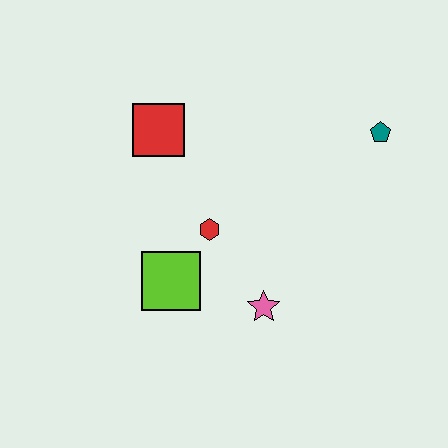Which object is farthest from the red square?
The teal pentagon is farthest from the red square.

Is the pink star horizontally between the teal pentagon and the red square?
Yes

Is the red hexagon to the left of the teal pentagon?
Yes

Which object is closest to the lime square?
The red hexagon is closest to the lime square.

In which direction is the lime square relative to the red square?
The lime square is below the red square.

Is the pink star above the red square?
No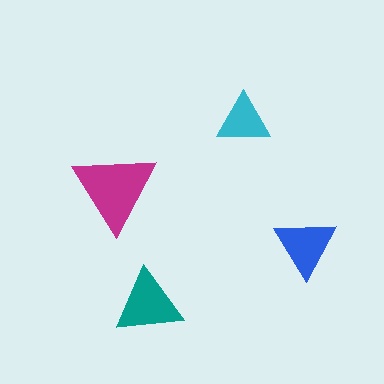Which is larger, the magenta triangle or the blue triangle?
The magenta one.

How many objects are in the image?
There are 4 objects in the image.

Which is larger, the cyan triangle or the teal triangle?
The teal one.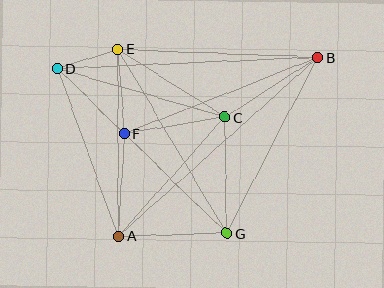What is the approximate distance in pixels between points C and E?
The distance between C and E is approximately 127 pixels.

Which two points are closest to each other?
Points D and E are closest to each other.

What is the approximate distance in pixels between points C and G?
The distance between C and G is approximately 116 pixels.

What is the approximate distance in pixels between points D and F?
The distance between D and F is approximately 93 pixels.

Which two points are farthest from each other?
Points A and B are farthest from each other.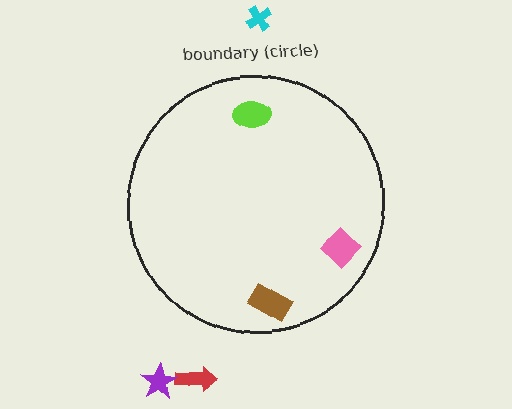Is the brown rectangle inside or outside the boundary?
Inside.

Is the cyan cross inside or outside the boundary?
Outside.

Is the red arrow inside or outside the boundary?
Outside.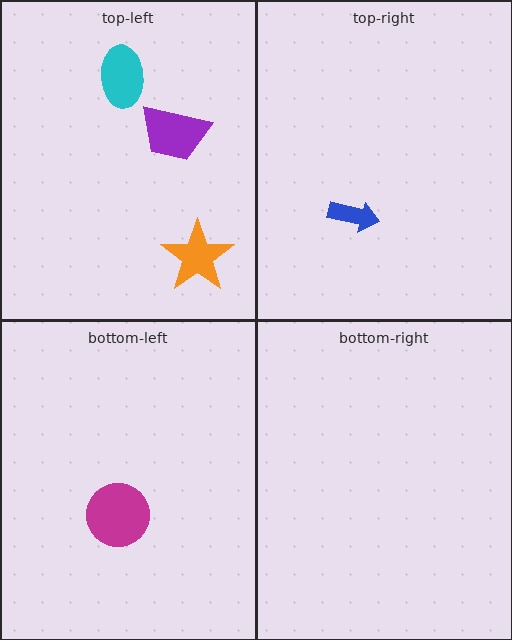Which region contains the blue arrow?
The top-right region.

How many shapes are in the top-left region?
3.